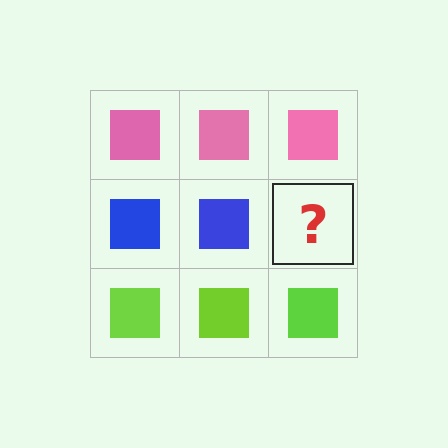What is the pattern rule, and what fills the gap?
The rule is that each row has a consistent color. The gap should be filled with a blue square.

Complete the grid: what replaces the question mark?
The question mark should be replaced with a blue square.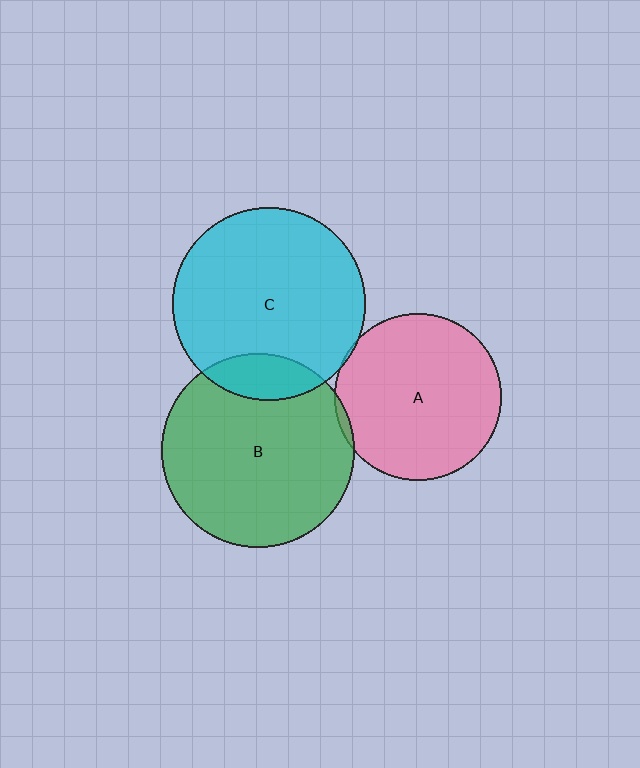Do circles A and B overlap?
Yes.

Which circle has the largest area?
Circle B (green).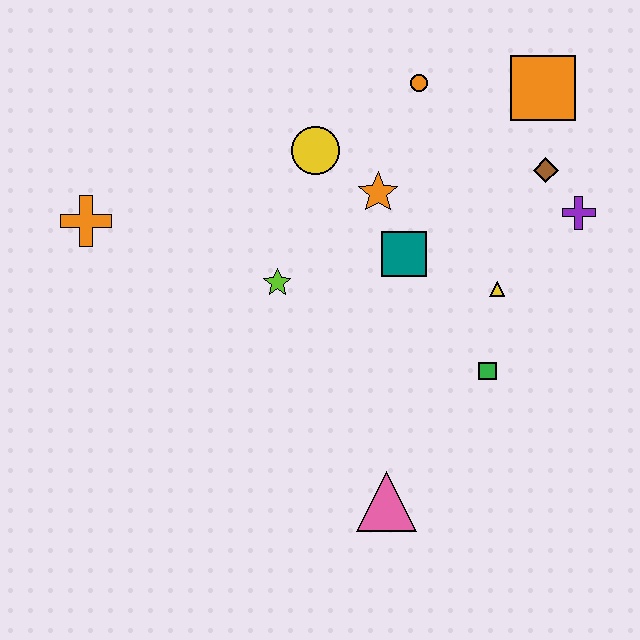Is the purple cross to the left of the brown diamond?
No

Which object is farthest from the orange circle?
The pink triangle is farthest from the orange circle.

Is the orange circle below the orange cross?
No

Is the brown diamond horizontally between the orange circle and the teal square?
No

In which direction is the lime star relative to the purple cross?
The lime star is to the left of the purple cross.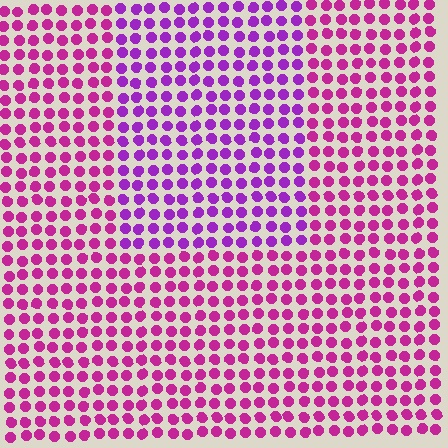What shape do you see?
I see a rectangle.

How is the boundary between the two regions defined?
The boundary is defined purely by a slight shift in hue (about 31 degrees). Spacing, size, and orientation are identical on both sides.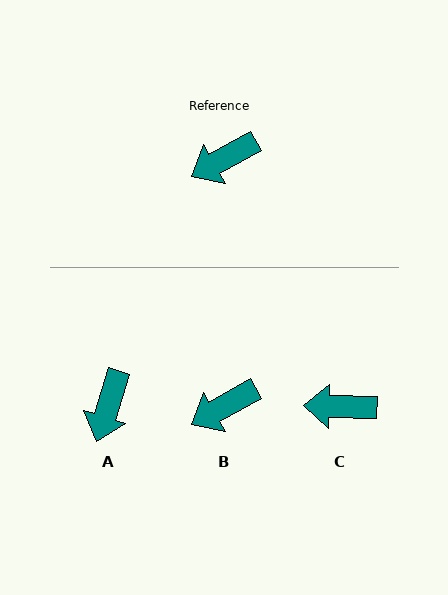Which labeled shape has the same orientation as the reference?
B.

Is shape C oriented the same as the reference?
No, it is off by about 30 degrees.